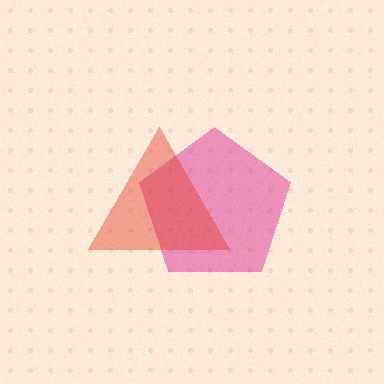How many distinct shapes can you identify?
There are 2 distinct shapes: a magenta pentagon, a red triangle.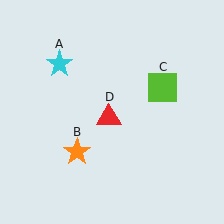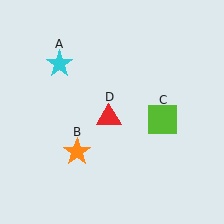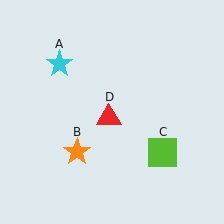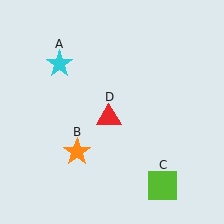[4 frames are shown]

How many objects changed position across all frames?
1 object changed position: lime square (object C).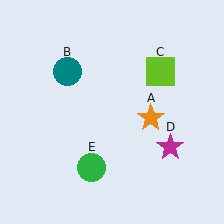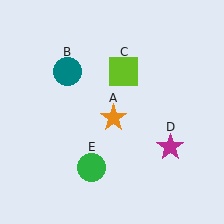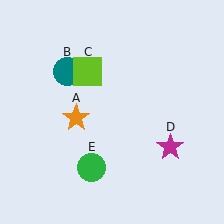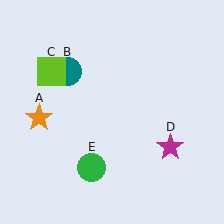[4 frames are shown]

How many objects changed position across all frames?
2 objects changed position: orange star (object A), lime square (object C).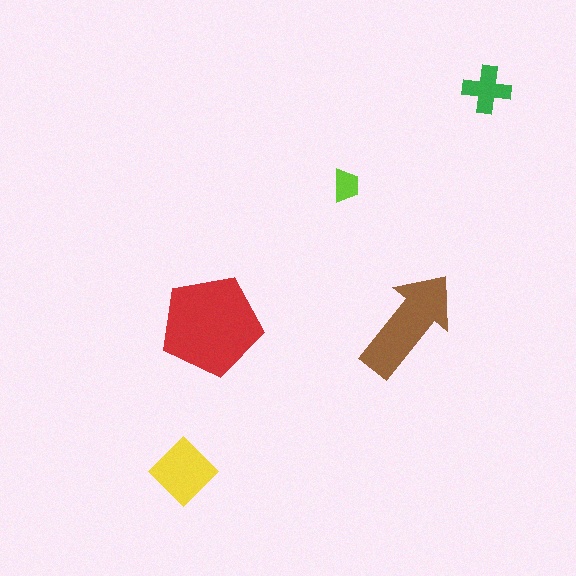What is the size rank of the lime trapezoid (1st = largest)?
5th.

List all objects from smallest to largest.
The lime trapezoid, the green cross, the yellow diamond, the brown arrow, the red pentagon.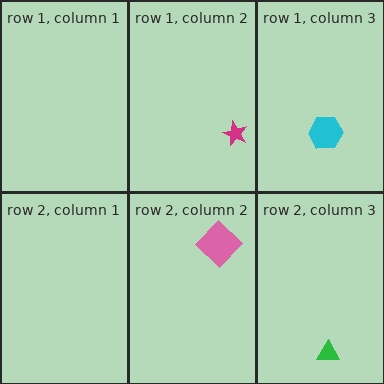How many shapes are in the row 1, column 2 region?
1.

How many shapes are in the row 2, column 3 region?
1.